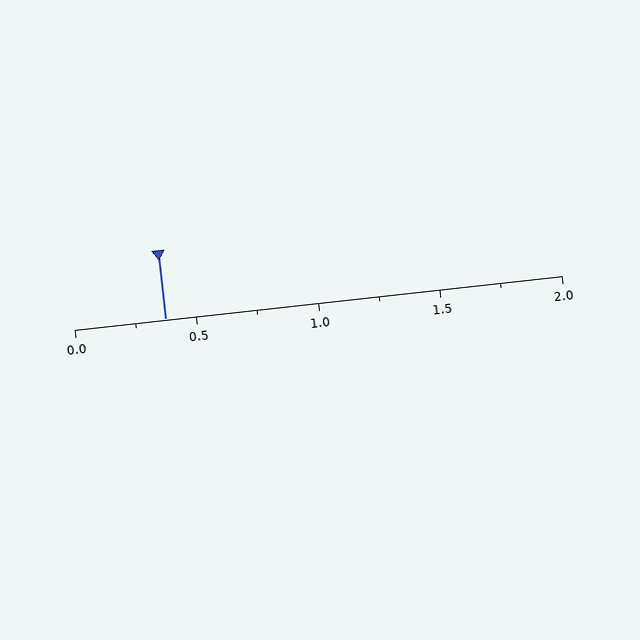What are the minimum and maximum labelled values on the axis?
The axis runs from 0.0 to 2.0.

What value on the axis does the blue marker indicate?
The marker indicates approximately 0.38.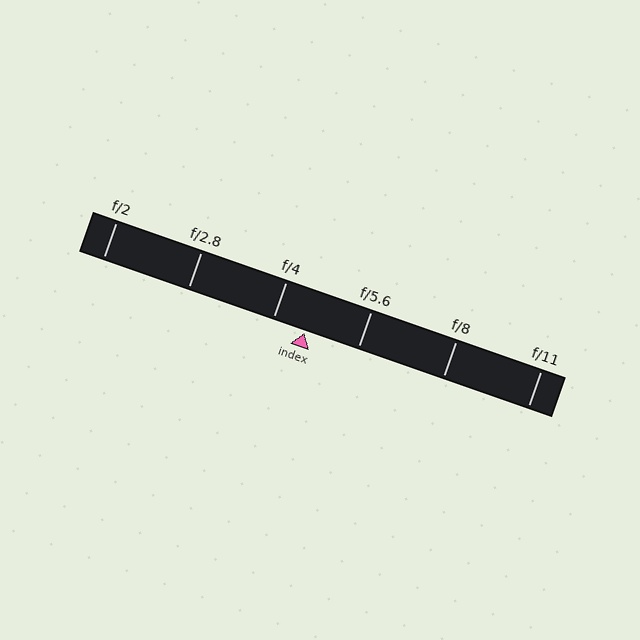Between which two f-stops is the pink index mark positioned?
The index mark is between f/4 and f/5.6.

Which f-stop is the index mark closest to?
The index mark is closest to f/4.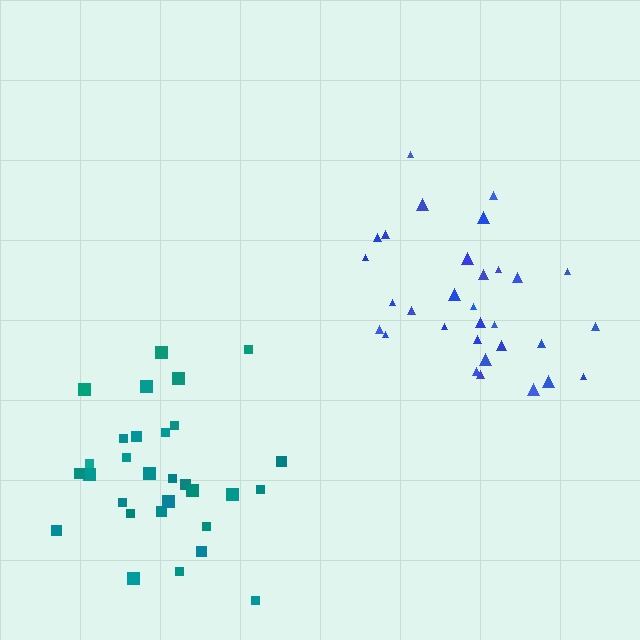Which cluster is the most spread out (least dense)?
Teal.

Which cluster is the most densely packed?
Blue.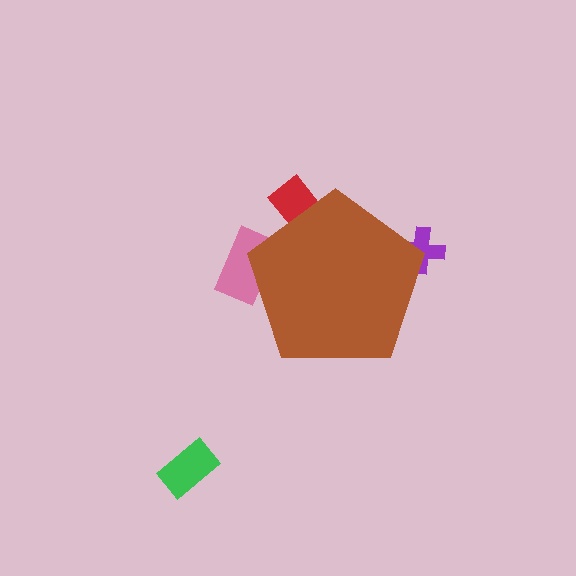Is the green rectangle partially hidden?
No, the green rectangle is fully visible.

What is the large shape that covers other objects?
A brown pentagon.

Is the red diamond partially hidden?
Yes, the red diamond is partially hidden behind the brown pentagon.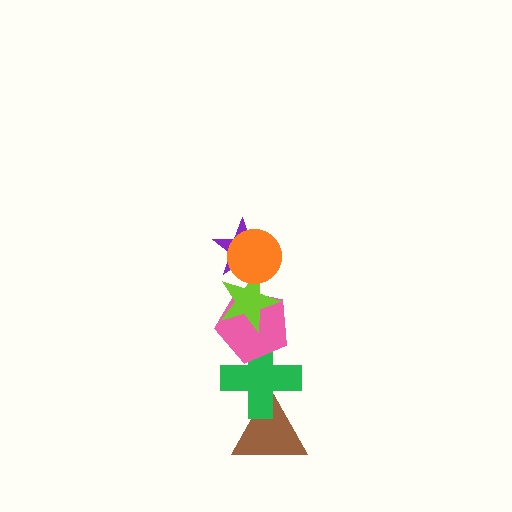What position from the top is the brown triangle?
The brown triangle is 6th from the top.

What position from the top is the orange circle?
The orange circle is 1st from the top.